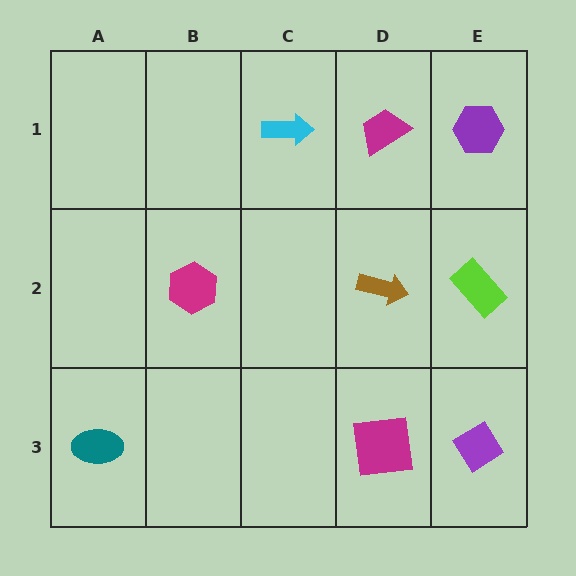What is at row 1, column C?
A cyan arrow.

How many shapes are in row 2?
3 shapes.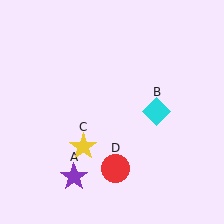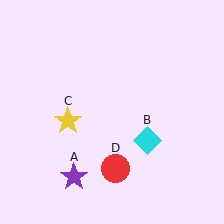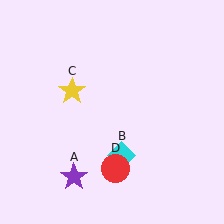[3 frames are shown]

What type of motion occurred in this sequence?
The cyan diamond (object B), yellow star (object C) rotated clockwise around the center of the scene.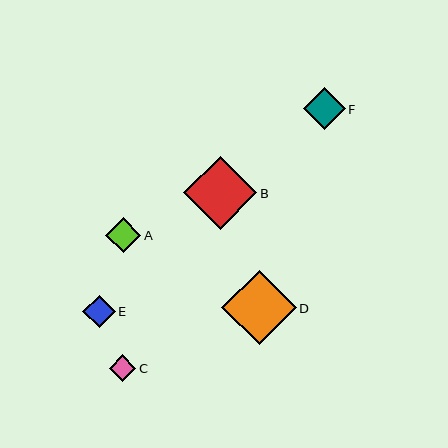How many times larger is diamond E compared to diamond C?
Diamond E is approximately 1.2 times the size of diamond C.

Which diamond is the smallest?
Diamond C is the smallest with a size of approximately 26 pixels.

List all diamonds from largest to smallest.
From largest to smallest: D, B, F, A, E, C.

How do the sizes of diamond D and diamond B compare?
Diamond D and diamond B are approximately the same size.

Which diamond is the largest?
Diamond D is the largest with a size of approximately 75 pixels.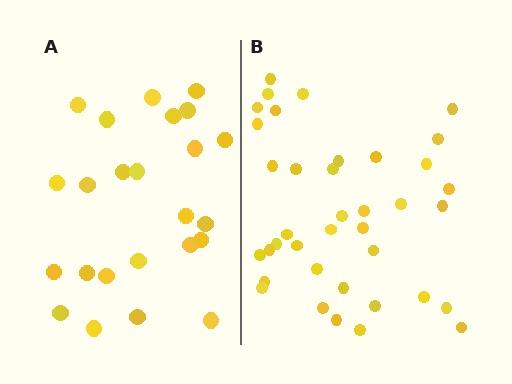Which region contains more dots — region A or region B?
Region B (the right region) has more dots.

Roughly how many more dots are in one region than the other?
Region B has approximately 15 more dots than region A.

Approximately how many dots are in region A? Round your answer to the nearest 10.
About 20 dots. (The exact count is 24, which rounds to 20.)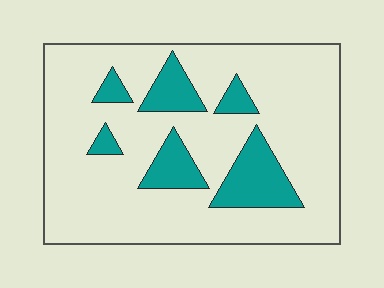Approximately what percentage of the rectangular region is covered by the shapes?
Approximately 20%.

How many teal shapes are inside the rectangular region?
6.